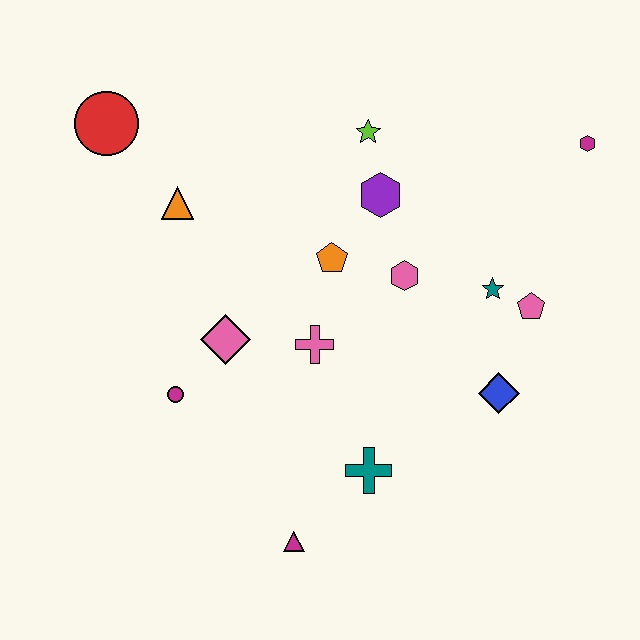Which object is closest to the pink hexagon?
The orange pentagon is closest to the pink hexagon.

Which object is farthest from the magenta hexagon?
The magenta triangle is farthest from the magenta hexagon.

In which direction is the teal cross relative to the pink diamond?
The teal cross is to the right of the pink diamond.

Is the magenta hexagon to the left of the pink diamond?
No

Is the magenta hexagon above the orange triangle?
Yes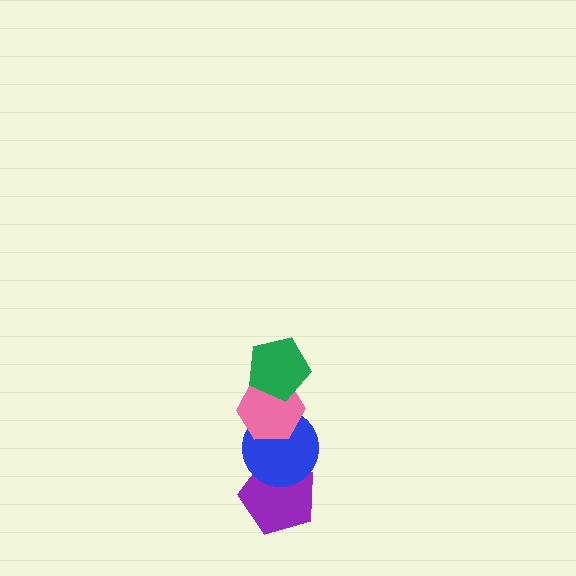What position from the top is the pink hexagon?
The pink hexagon is 2nd from the top.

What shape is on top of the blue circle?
The pink hexagon is on top of the blue circle.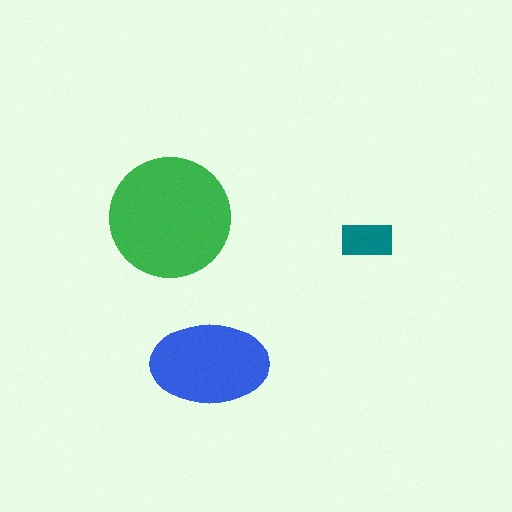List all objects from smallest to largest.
The teal rectangle, the blue ellipse, the green circle.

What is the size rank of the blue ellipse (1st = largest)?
2nd.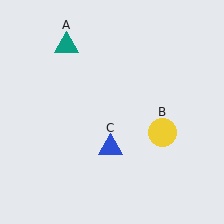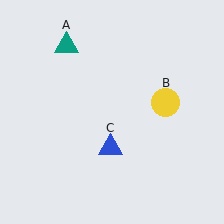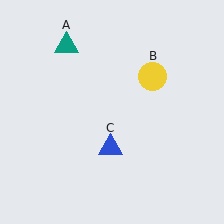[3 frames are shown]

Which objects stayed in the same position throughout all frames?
Teal triangle (object A) and blue triangle (object C) remained stationary.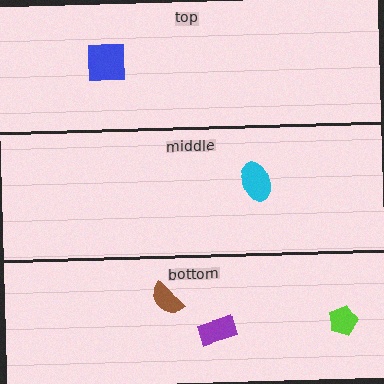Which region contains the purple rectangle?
The bottom region.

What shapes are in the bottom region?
The purple rectangle, the lime pentagon, the brown semicircle.